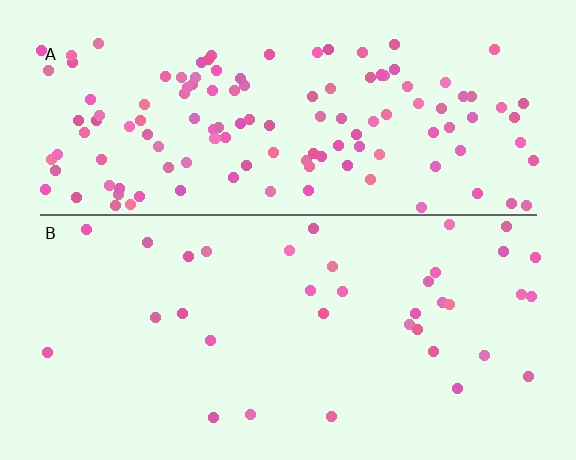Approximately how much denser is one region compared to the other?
Approximately 3.7× — region A over region B.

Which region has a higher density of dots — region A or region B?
A (the top).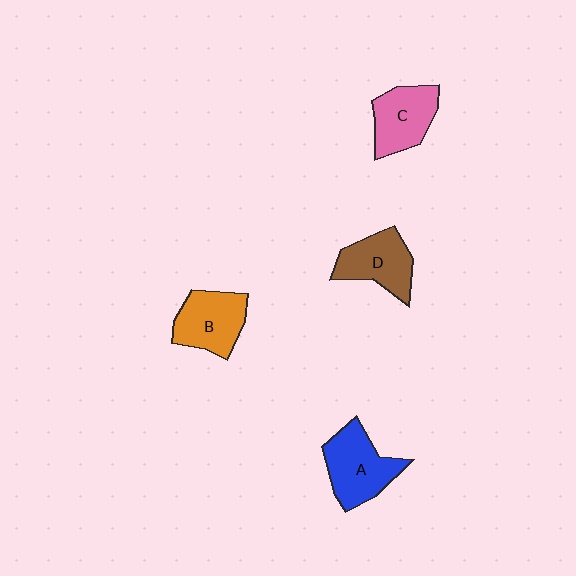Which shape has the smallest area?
Shape C (pink).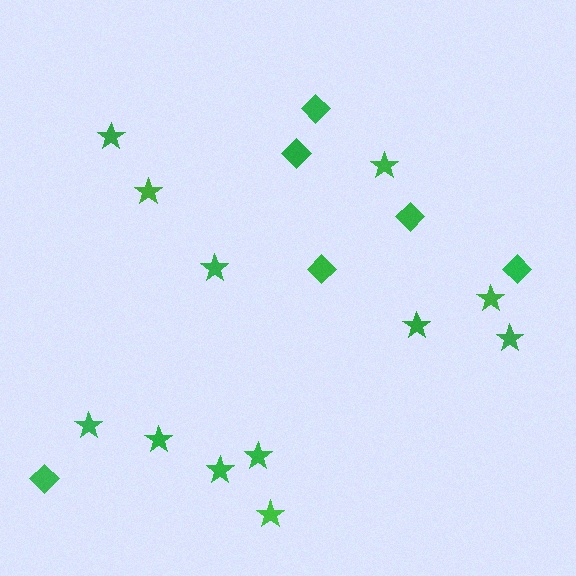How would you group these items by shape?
There are 2 groups: one group of stars (12) and one group of diamonds (6).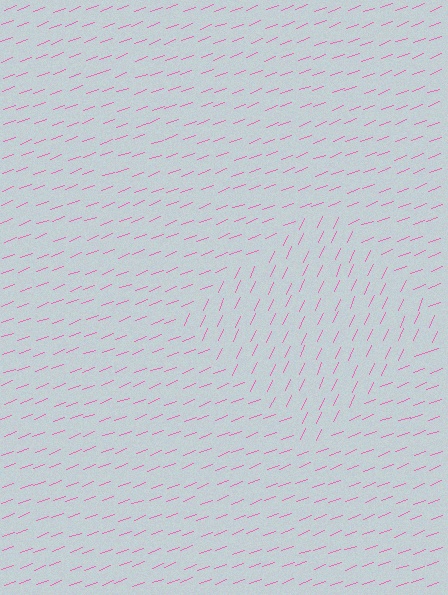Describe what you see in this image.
The image is filled with small pink line segments. A diamond region in the image has lines oriented differently from the surrounding lines, creating a visible texture boundary.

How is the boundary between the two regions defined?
The boundary is defined purely by a change in line orientation (approximately 45 degrees difference). All lines are the same color and thickness.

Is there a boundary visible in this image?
Yes, there is a texture boundary formed by a change in line orientation.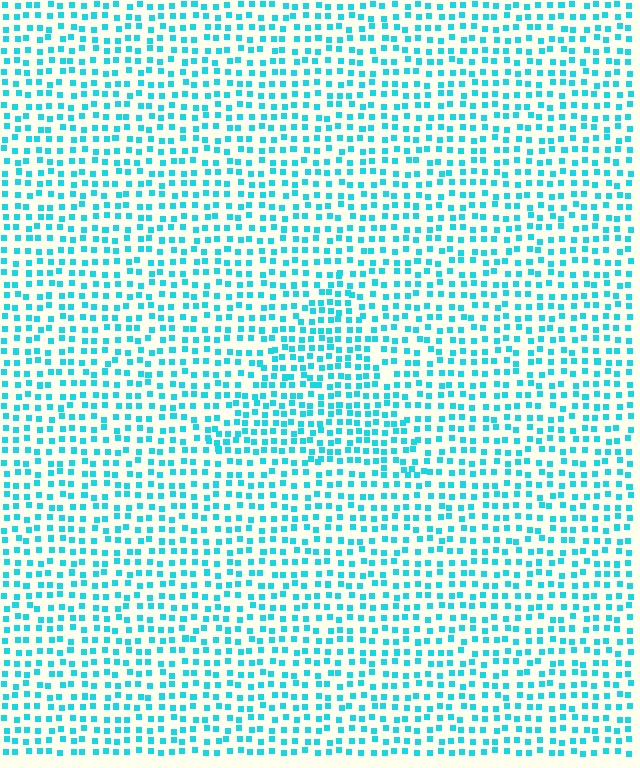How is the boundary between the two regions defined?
The boundary is defined by a change in element density (approximately 1.4x ratio). All elements are the same color, size, and shape.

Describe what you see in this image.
The image contains small cyan elements arranged at two different densities. A triangle-shaped region is visible where the elements are more densely packed than the surrounding area.